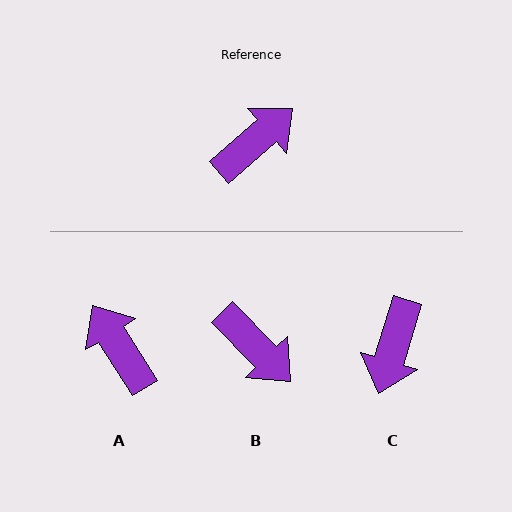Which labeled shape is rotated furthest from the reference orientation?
C, about 148 degrees away.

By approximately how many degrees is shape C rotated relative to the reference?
Approximately 148 degrees clockwise.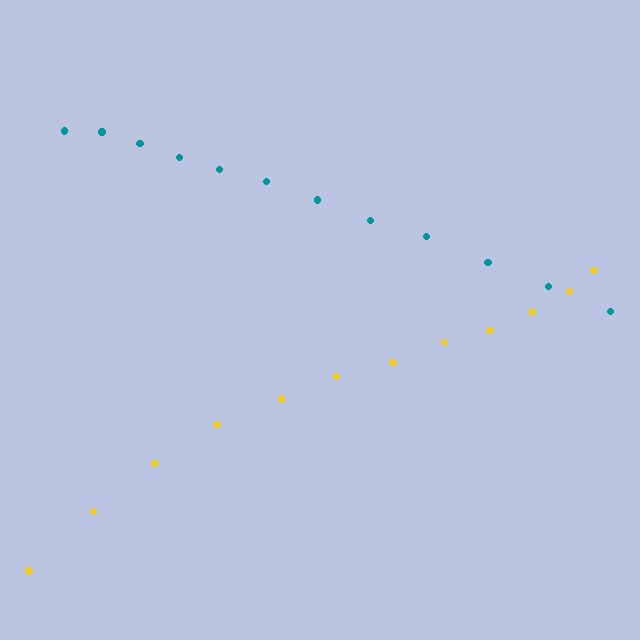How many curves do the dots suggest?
There are 2 distinct paths.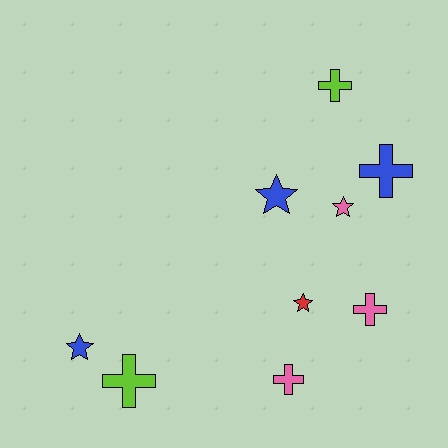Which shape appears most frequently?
Cross, with 5 objects.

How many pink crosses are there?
There are 2 pink crosses.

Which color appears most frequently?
Blue, with 3 objects.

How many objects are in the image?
There are 9 objects.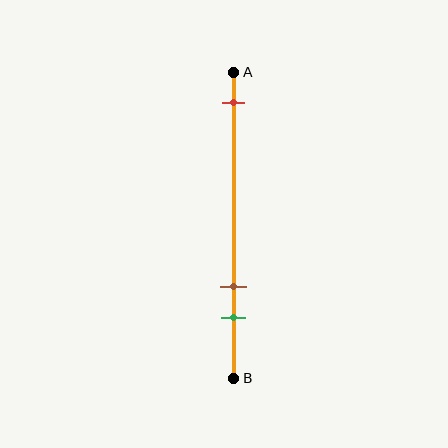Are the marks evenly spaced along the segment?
No, the marks are not evenly spaced.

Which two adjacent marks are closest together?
The brown and green marks are the closest adjacent pair.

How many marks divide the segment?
There are 3 marks dividing the segment.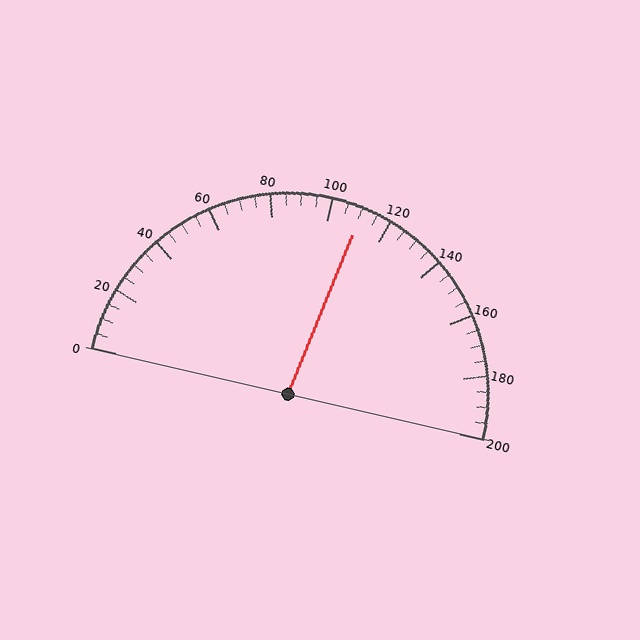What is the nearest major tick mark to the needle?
The nearest major tick mark is 120.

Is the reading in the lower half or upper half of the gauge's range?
The reading is in the upper half of the range (0 to 200).